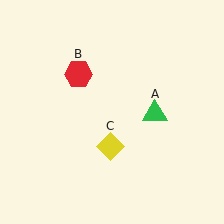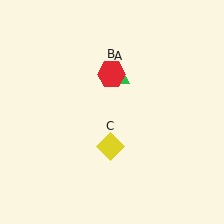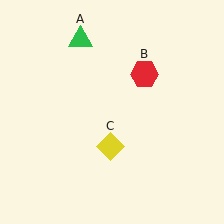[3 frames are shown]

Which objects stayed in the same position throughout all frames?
Yellow diamond (object C) remained stationary.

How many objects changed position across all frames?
2 objects changed position: green triangle (object A), red hexagon (object B).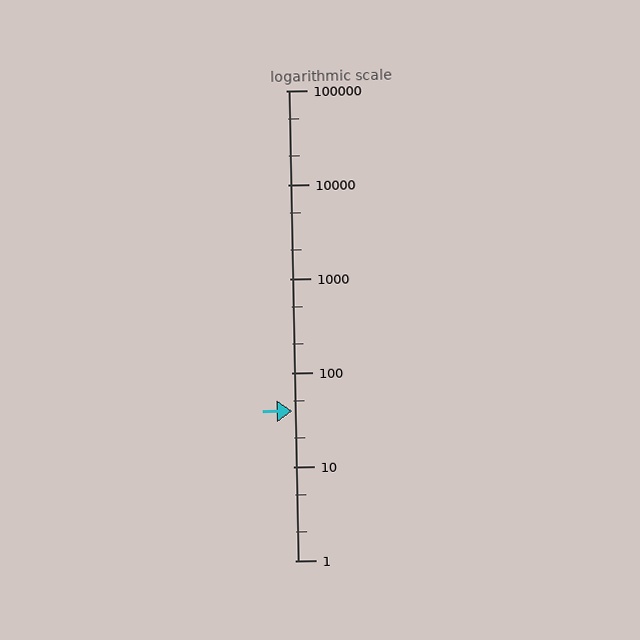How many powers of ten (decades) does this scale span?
The scale spans 5 decades, from 1 to 100000.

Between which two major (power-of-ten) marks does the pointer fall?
The pointer is between 10 and 100.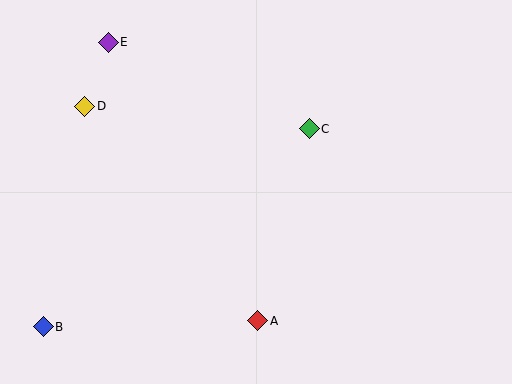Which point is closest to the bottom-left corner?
Point B is closest to the bottom-left corner.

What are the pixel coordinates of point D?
Point D is at (85, 106).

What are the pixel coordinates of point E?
Point E is at (108, 42).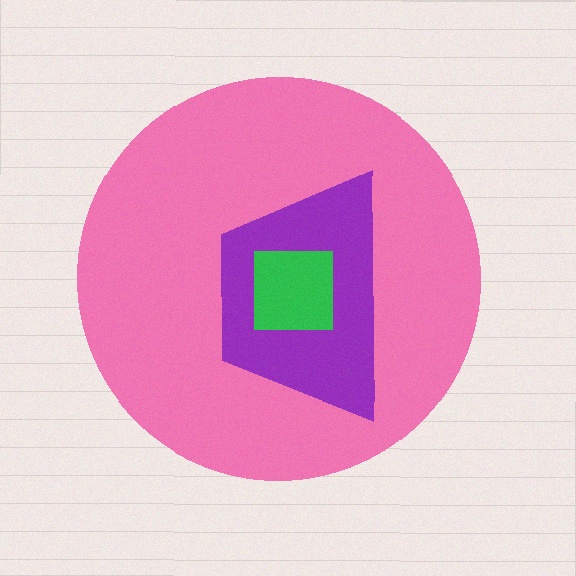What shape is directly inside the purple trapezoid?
The green square.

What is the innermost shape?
The green square.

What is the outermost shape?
The pink circle.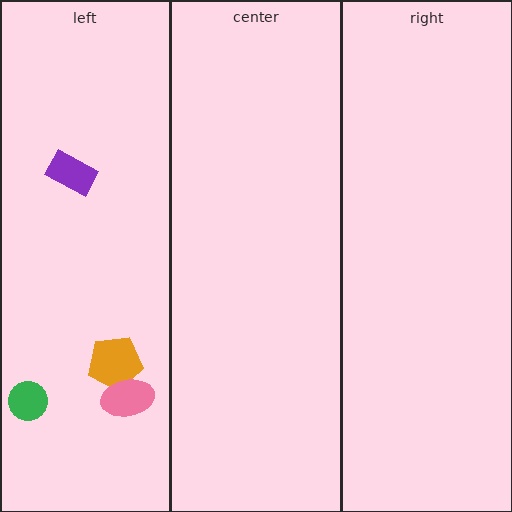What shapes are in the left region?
The orange pentagon, the green circle, the pink ellipse, the purple rectangle.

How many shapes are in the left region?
4.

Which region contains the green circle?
The left region.